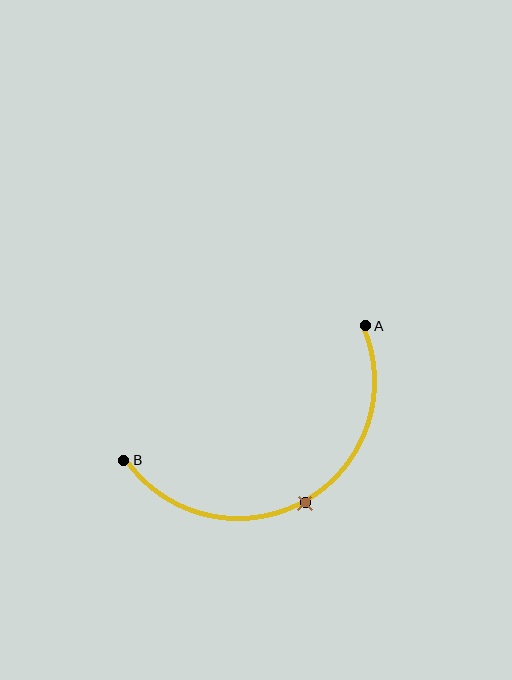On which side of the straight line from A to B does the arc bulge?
The arc bulges below the straight line connecting A and B.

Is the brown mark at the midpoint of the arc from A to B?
Yes. The brown mark lies on the arc at equal arc-length from both A and B — it is the arc midpoint.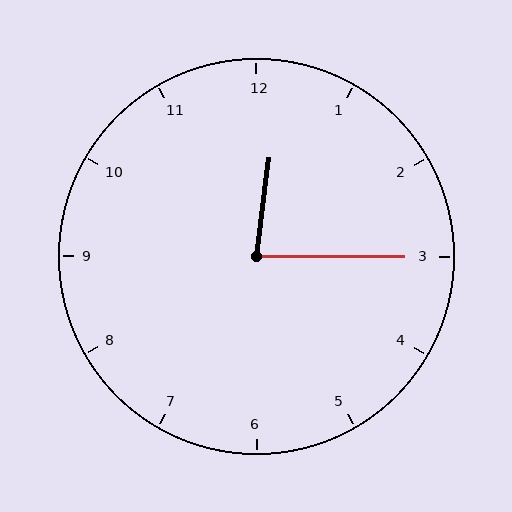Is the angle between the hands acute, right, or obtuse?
It is acute.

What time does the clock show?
12:15.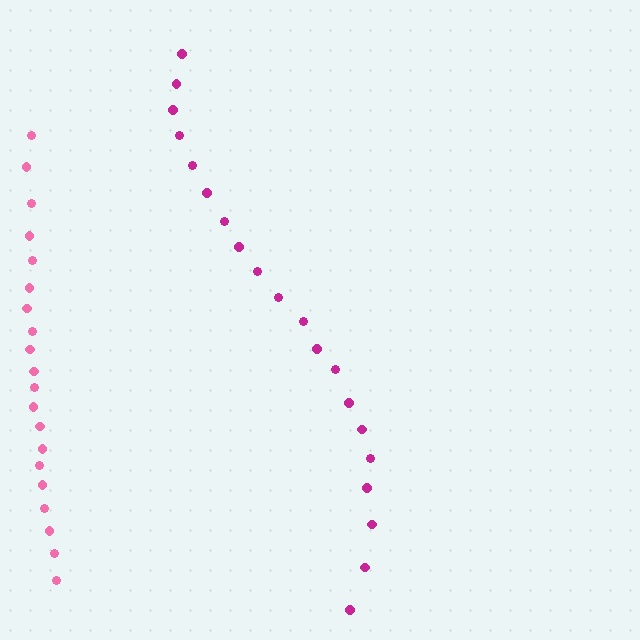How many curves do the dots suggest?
There are 2 distinct paths.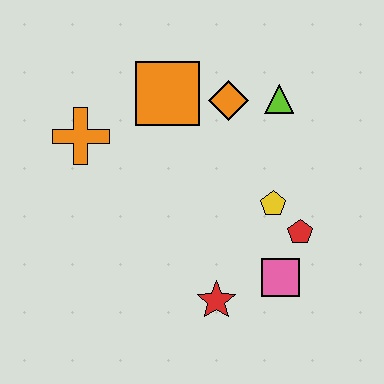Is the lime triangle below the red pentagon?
No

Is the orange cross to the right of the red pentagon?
No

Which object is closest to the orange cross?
The orange square is closest to the orange cross.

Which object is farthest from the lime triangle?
The red star is farthest from the lime triangle.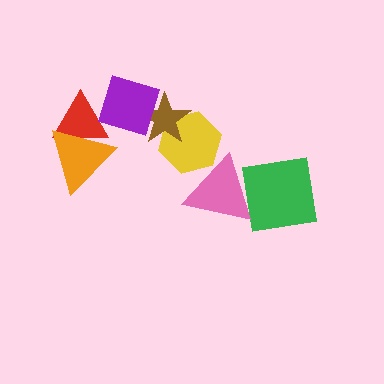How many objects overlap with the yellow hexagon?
2 objects overlap with the yellow hexagon.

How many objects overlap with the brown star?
2 objects overlap with the brown star.